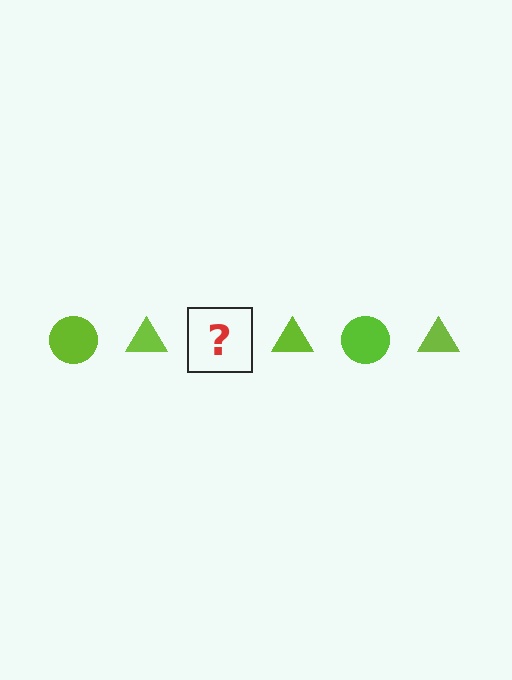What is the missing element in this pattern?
The missing element is a lime circle.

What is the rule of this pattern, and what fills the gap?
The rule is that the pattern cycles through circle, triangle shapes in lime. The gap should be filled with a lime circle.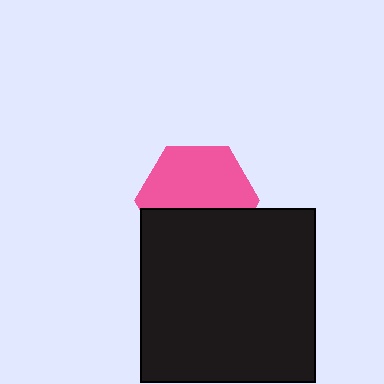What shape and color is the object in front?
The object in front is a black square.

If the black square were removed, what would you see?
You would see the complete pink hexagon.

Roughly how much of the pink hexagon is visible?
About half of it is visible (roughly 58%).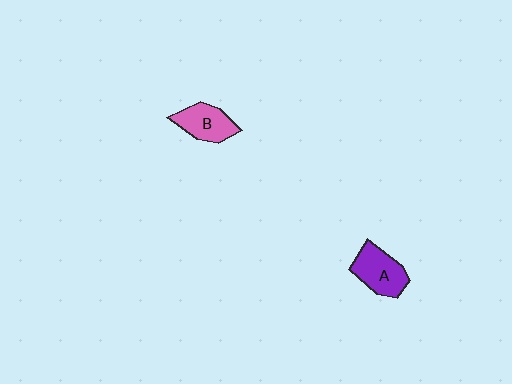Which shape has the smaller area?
Shape B (pink).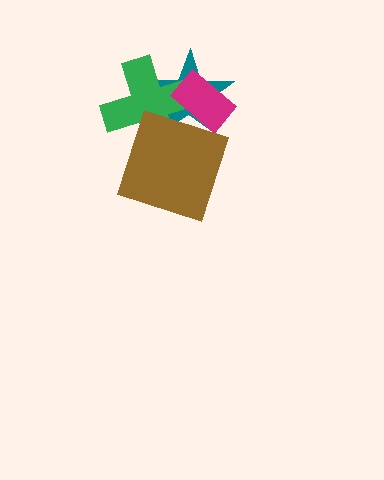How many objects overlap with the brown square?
2 objects overlap with the brown square.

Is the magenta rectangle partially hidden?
No, no other shape covers it.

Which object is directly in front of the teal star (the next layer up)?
The green cross is directly in front of the teal star.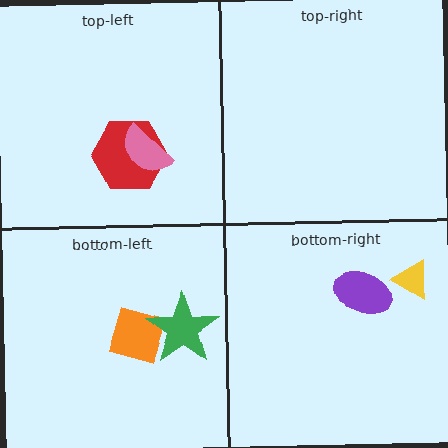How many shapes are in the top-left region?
2.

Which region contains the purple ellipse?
The bottom-right region.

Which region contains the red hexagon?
The top-left region.